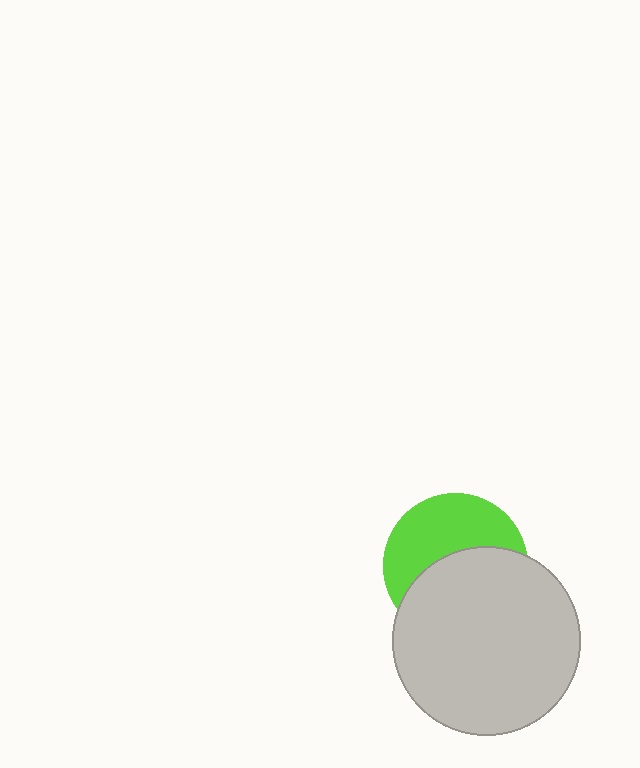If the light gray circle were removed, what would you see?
You would see the complete lime circle.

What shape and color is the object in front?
The object in front is a light gray circle.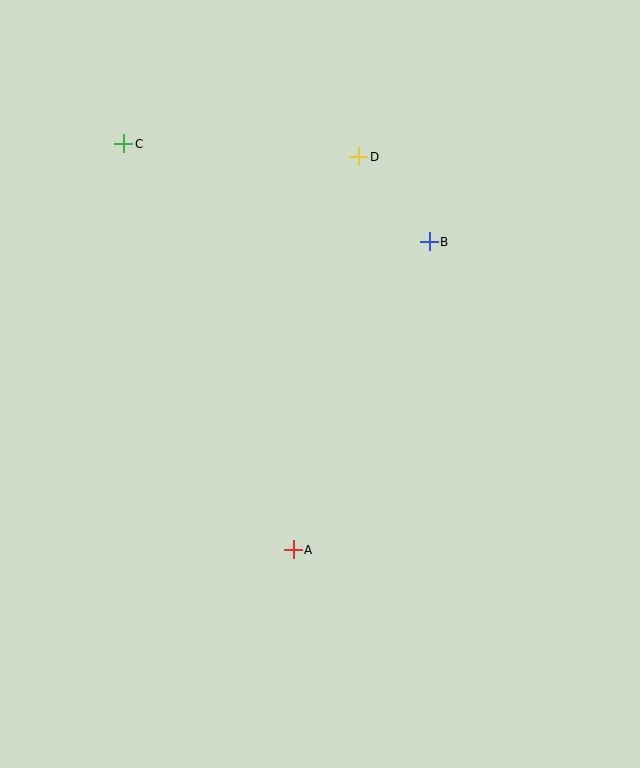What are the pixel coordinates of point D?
Point D is at (359, 157).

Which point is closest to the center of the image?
Point A at (293, 550) is closest to the center.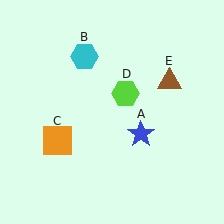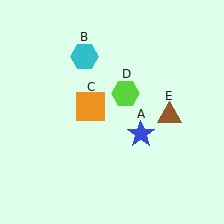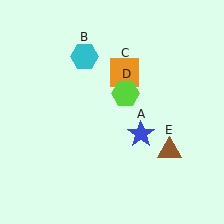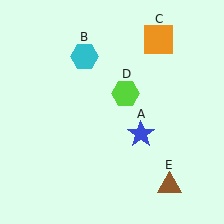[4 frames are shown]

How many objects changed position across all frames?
2 objects changed position: orange square (object C), brown triangle (object E).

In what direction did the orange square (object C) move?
The orange square (object C) moved up and to the right.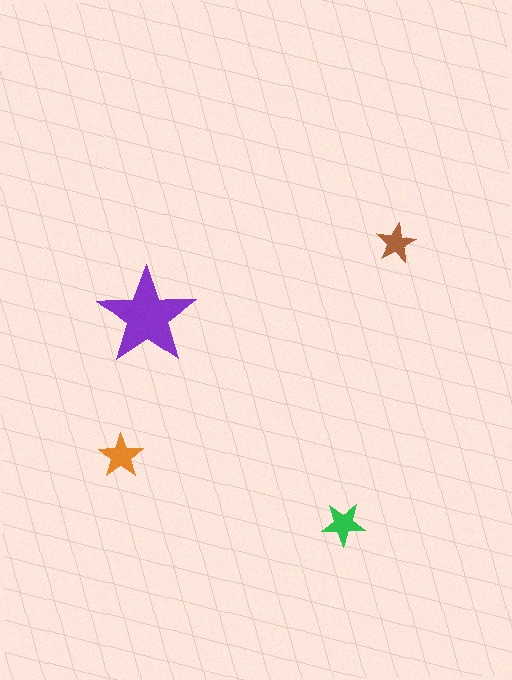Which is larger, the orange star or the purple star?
The purple one.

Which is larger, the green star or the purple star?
The purple one.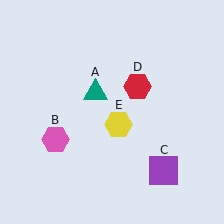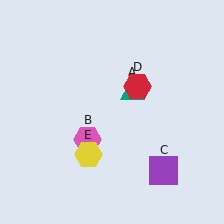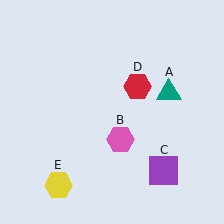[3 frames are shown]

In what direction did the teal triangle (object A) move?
The teal triangle (object A) moved right.